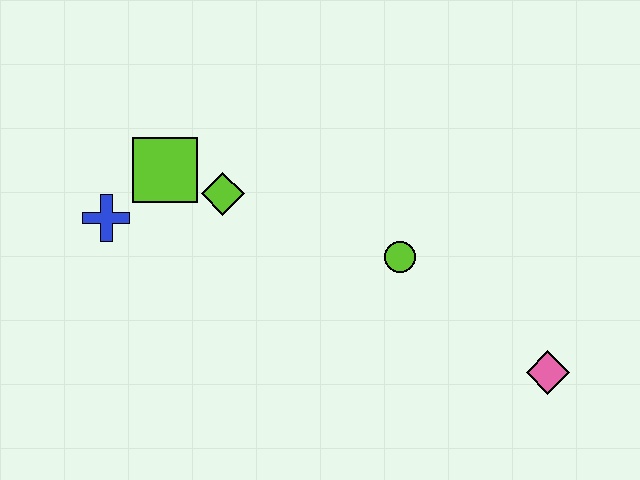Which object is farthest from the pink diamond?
The blue cross is farthest from the pink diamond.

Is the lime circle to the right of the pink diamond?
No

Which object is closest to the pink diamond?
The lime circle is closest to the pink diamond.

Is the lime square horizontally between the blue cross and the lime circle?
Yes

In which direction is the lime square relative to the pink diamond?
The lime square is to the left of the pink diamond.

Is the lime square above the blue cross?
Yes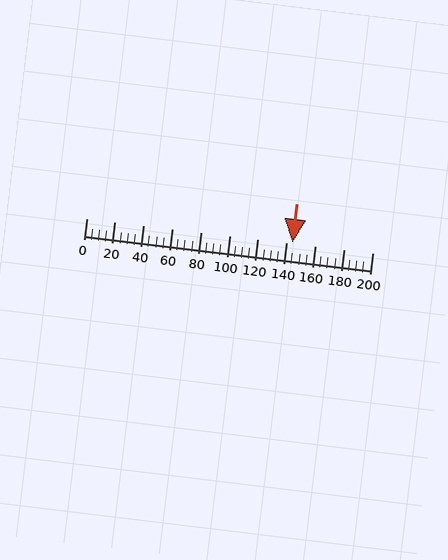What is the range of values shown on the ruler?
The ruler shows values from 0 to 200.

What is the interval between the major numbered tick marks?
The major tick marks are spaced 20 units apart.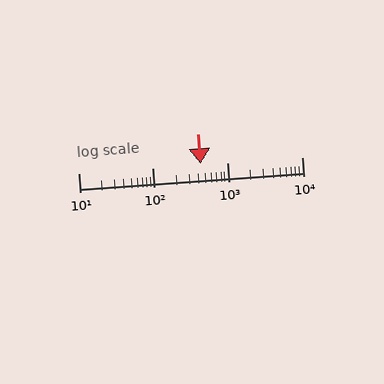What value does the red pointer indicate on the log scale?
The pointer indicates approximately 440.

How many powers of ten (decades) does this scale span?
The scale spans 3 decades, from 10 to 10000.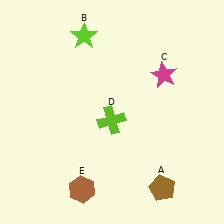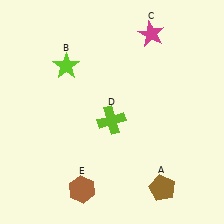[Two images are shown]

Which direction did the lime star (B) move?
The lime star (B) moved down.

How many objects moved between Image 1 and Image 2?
2 objects moved between the two images.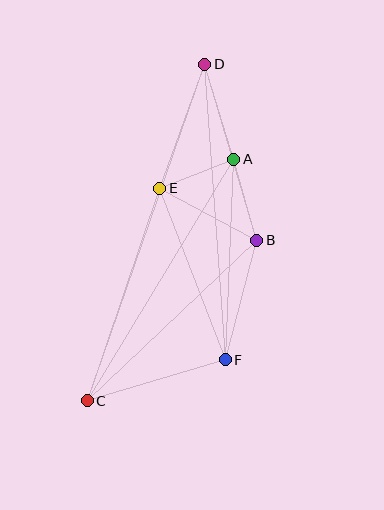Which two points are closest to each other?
Points A and E are closest to each other.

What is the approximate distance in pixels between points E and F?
The distance between E and F is approximately 184 pixels.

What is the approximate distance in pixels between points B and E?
The distance between B and E is approximately 110 pixels.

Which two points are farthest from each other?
Points C and D are farthest from each other.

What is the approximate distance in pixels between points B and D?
The distance between B and D is approximately 183 pixels.